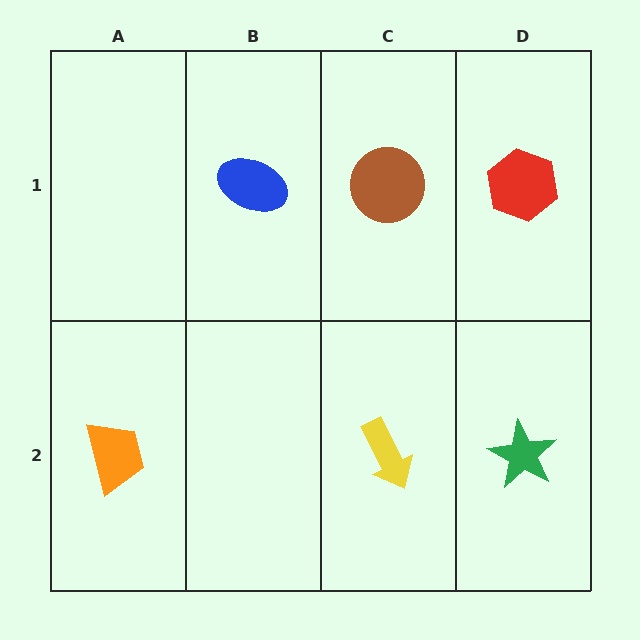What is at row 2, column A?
An orange trapezoid.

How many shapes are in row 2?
3 shapes.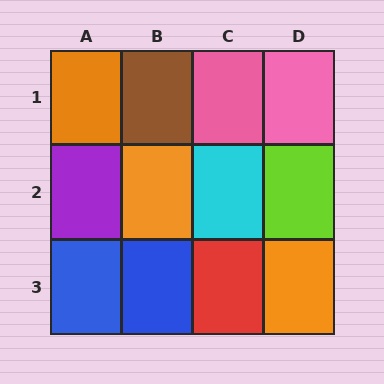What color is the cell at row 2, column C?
Cyan.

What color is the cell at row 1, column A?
Orange.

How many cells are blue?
2 cells are blue.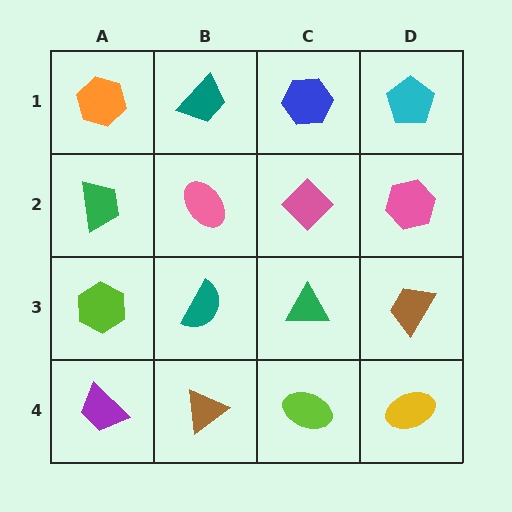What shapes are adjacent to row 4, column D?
A brown trapezoid (row 3, column D), a lime ellipse (row 4, column C).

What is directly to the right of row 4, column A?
A brown triangle.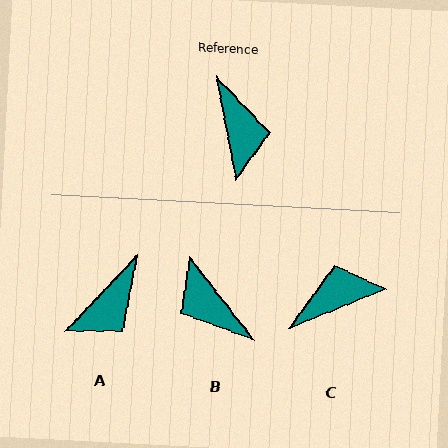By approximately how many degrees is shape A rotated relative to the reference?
Approximately 55 degrees clockwise.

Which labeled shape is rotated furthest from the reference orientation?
B, about 153 degrees away.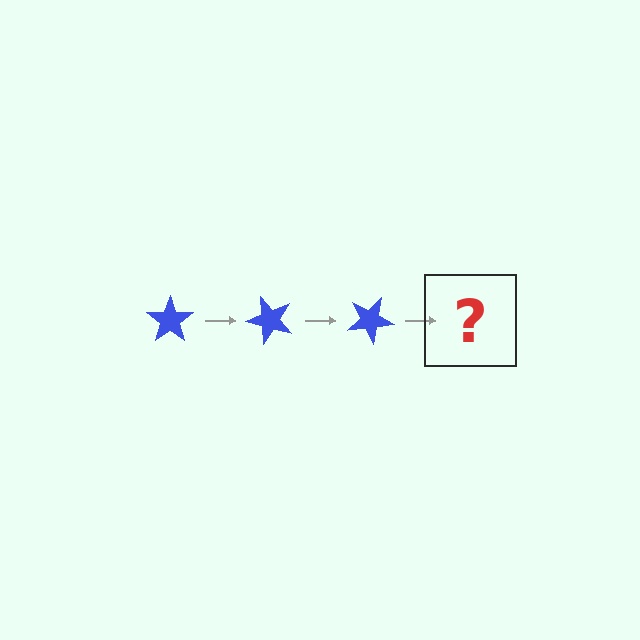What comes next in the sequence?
The next element should be a blue star rotated 150 degrees.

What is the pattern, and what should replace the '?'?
The pattern is that the star rotates 50 degrees each step. The '?' should be a blue star rotated 150 degrees.